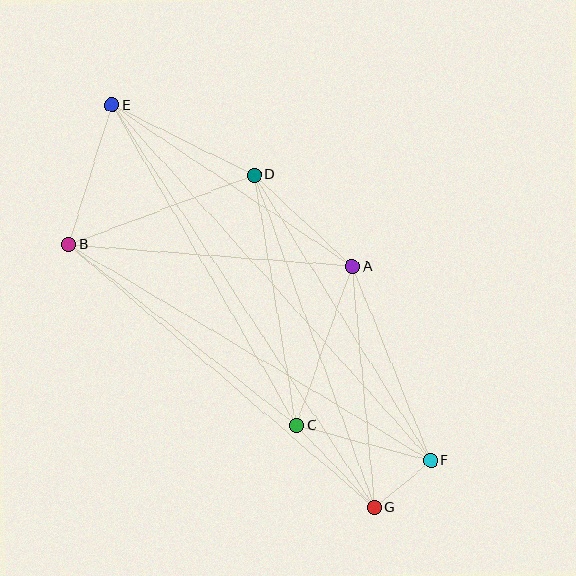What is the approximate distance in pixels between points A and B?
The distance between A and B is approximately 285 pixels.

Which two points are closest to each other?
Points F and G are closest to each other.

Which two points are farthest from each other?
Points E and G are farthest from each other.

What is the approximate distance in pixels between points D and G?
The distance between D and G is approximately 353 pixels.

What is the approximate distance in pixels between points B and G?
The distance between B and G is approximately 403 pixels.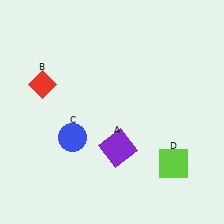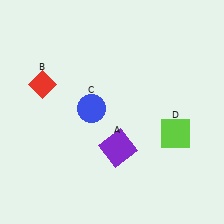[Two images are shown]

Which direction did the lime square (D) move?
The lime square (D) moved up.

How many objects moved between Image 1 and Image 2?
2 objects moved between the two images.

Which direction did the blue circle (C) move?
The blue circle (C) moved up.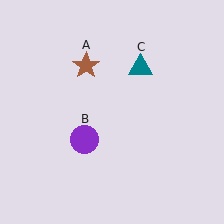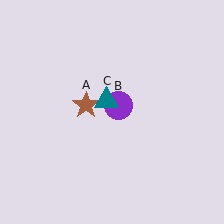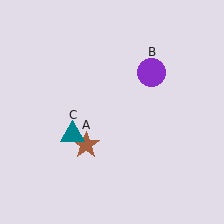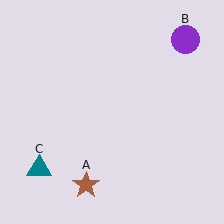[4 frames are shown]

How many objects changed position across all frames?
3 objects changed position: brown star (object A), purple circle (object B), teal triangle (object C).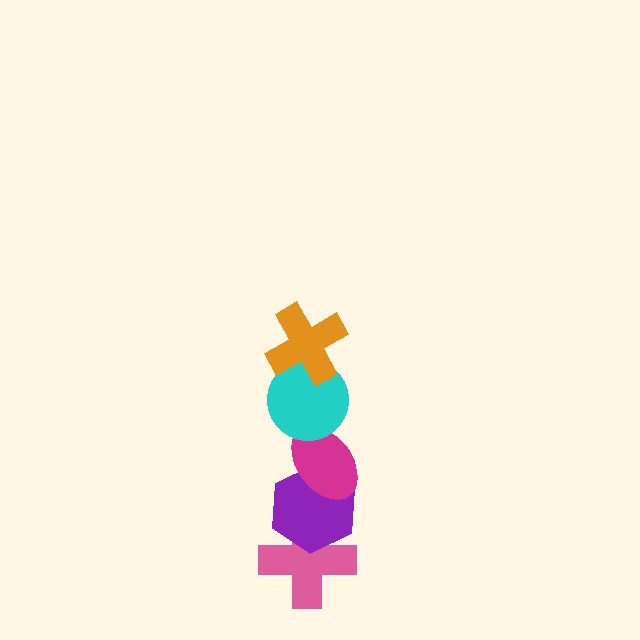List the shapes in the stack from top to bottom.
From top to bottom: the orange cross, the cyan circle, the magenta ellipse, the purple hexagon, the pink cross.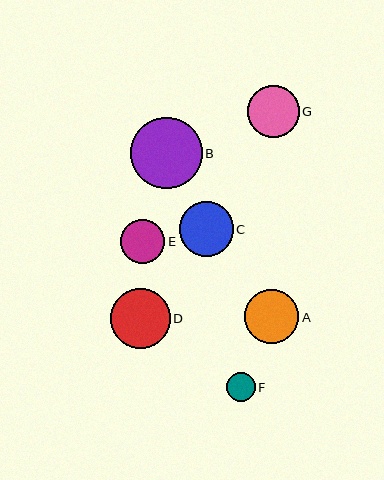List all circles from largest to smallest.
From largest to smallest: B, D, C, A, G, E, F.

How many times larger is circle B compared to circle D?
Circle B is approximately 1.2 times the size of circle D.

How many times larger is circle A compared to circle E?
Circle A is approximately 1.2 times the size of circle E.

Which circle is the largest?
Circle B is the largest with a size of approximately 72 pixels.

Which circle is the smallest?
Circle F is the smallest with a size of approximately 29 pixels.